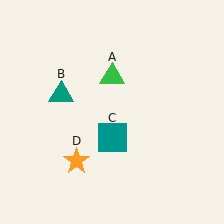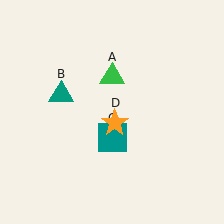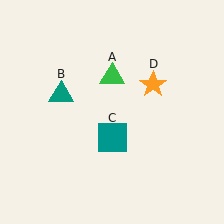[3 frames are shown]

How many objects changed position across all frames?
1 object changed position: orange star (object D).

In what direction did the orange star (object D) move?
The orange star (object D) moved up and to the right.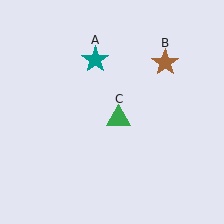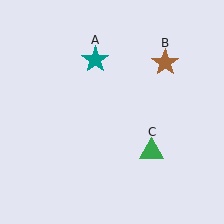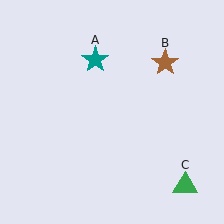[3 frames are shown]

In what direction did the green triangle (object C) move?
The green triangle (object C) moved down and to the right.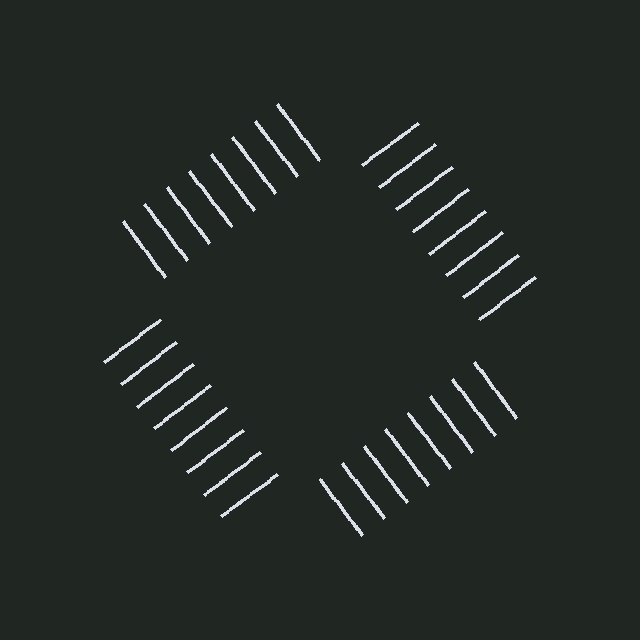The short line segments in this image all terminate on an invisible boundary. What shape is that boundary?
An illusory square — the line segments terminate on its edges but no continuous stroke is drawn.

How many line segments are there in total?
32 — 8 along each of the 4 edges.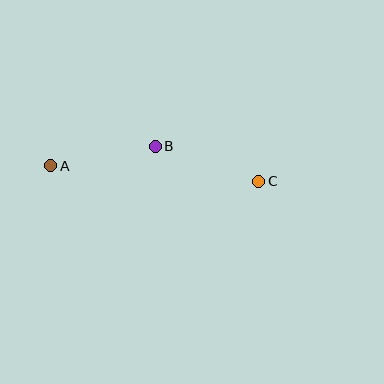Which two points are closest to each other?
Points A and B are closest to each other.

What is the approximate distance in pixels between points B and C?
The distance between B and C is approximately 109 pixels.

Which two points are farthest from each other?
Points A and C are farthest from each other.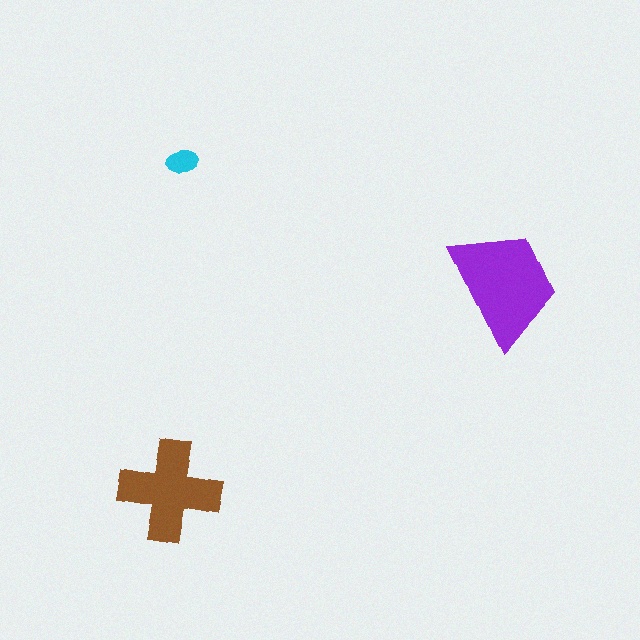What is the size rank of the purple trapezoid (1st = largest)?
1st.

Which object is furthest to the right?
The purple trapezoid is rightmost.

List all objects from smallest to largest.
The cyan ellipse, the brown cross, the purple trapezoid.